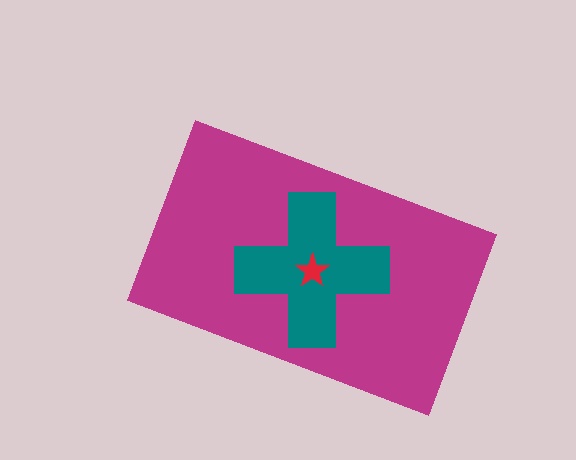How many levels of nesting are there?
3.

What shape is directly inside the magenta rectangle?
The teal cross.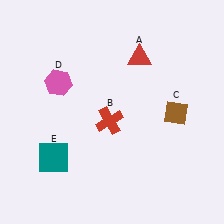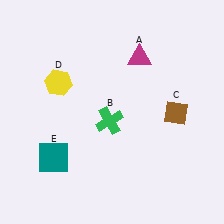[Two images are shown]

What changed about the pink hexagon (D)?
In Image 1, D is pink. In Image 2, it changed to yellow.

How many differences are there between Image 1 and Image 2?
There are 3 differences between the two images.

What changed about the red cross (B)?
In Image 1, B is red. In Image 2, it changed to green.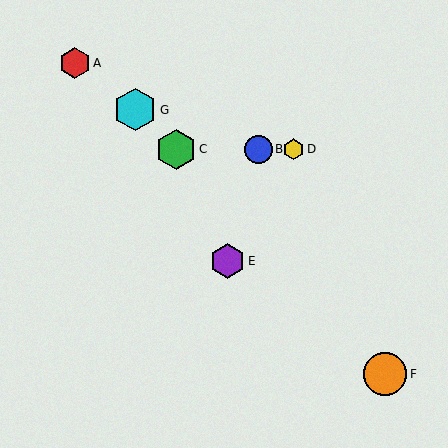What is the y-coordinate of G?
Object G is at y≈110.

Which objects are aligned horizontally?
Objects B, C, D are aligned horizontally.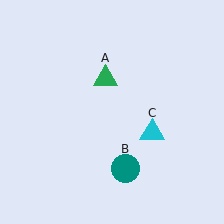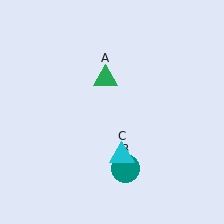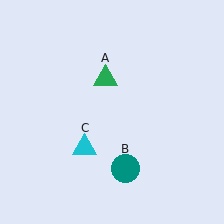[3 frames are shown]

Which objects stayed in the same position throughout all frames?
Green triangle (object A) and teal circle (object B) remained stationary.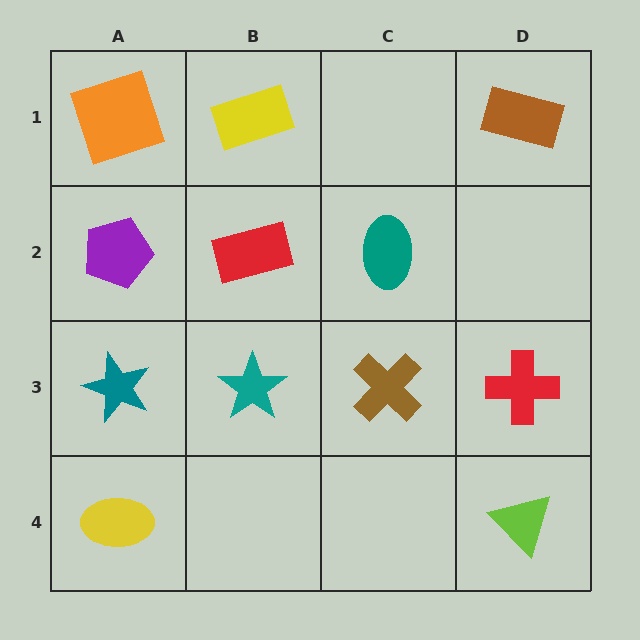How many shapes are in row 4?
2 shapes.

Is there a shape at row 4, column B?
No, that cell is empty.